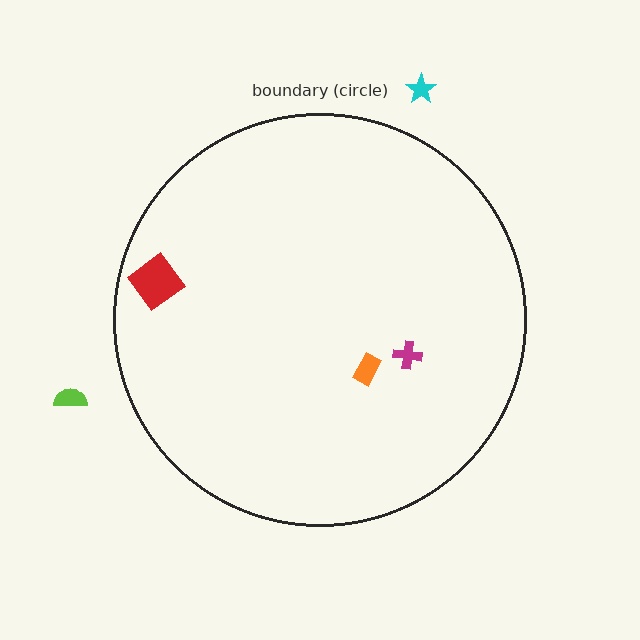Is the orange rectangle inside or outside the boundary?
Inside.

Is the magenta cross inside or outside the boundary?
Inside.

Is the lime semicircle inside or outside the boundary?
Outside.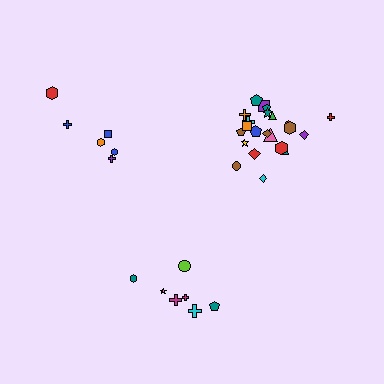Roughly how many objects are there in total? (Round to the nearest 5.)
Roughly 35 objects in total.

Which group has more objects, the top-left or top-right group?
The top-right group.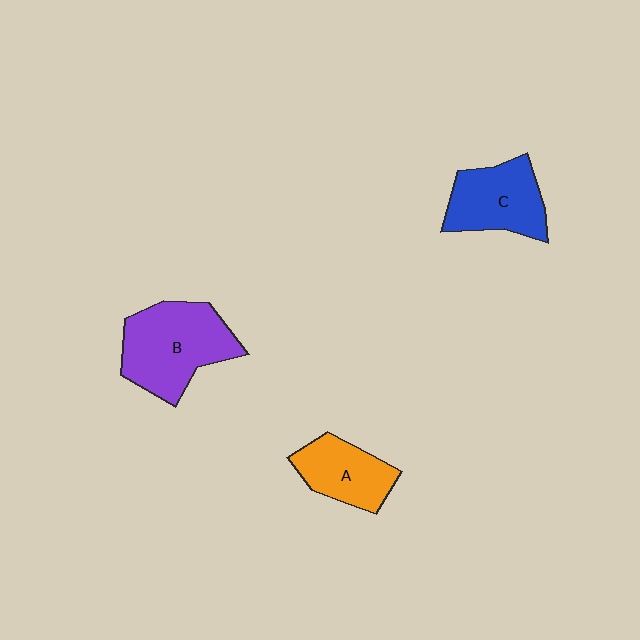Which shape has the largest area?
Shape B (purple).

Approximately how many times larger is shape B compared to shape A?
Approximately 1.6 times.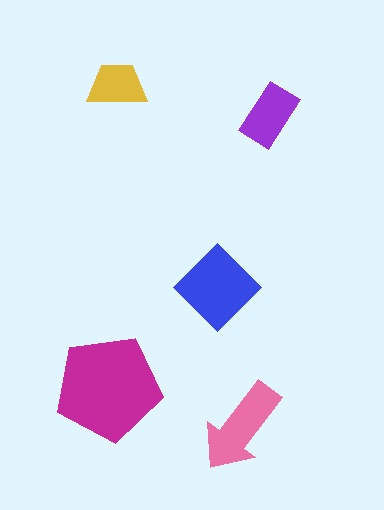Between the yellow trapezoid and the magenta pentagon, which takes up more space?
The magenta pentagon.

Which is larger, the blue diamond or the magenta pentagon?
The magenta pentagon.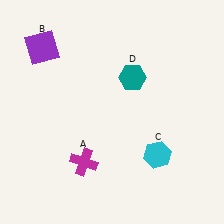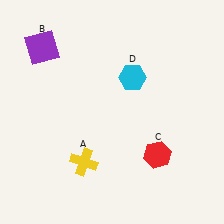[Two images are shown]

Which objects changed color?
A changed from magenta to yellow. C changed from cyan to red. D changed from teal to cyan.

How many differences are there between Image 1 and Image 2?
There are 3 differences between the two images.